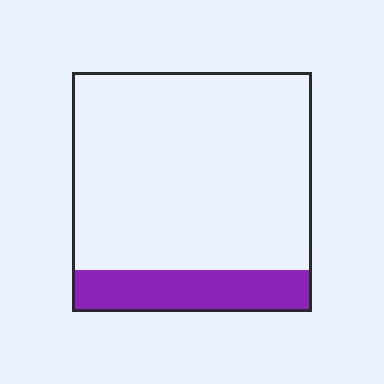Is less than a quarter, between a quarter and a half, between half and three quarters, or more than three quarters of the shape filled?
Less than a quarter.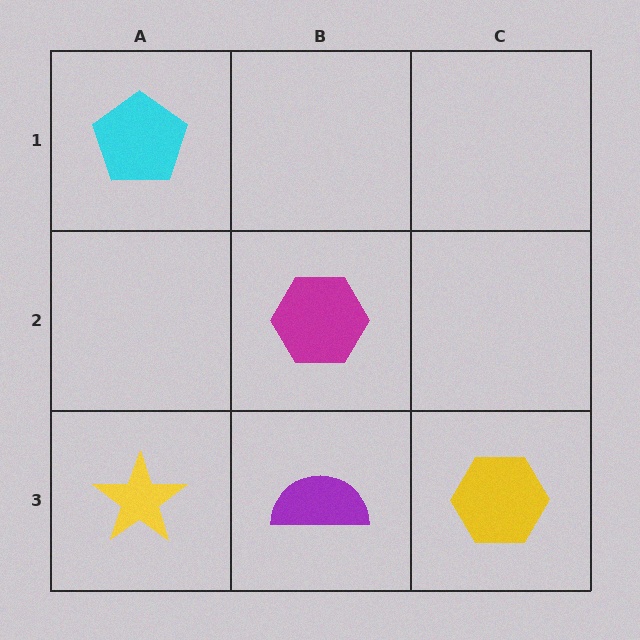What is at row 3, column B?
A purple semicircle.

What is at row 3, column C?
A yellow hexagon.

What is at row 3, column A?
A yellow star.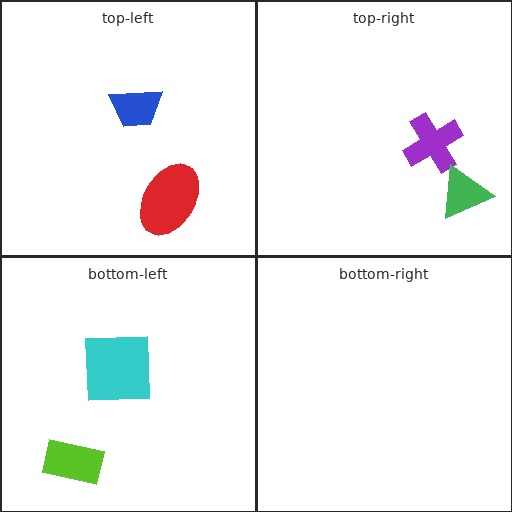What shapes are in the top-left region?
The blue trapezoid, the red ellipse.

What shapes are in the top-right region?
The purple cross, the green triangle.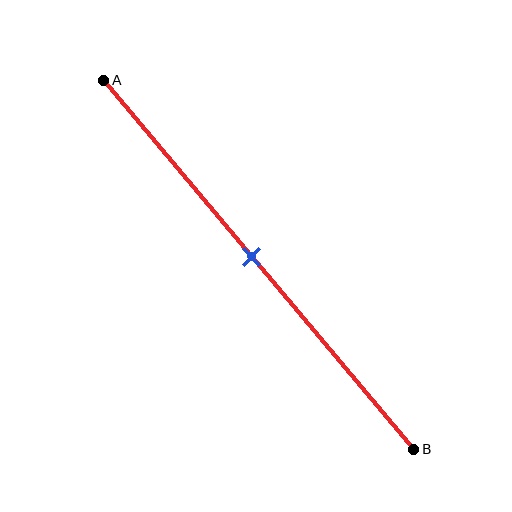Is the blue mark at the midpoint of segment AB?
Yes, the mark is approximately at the midpoint.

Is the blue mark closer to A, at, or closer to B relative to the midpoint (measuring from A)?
The blue mark is approximately at the midpoint of segment AB.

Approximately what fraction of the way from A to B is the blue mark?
The blue mark is approximately 50% of the way from A to B.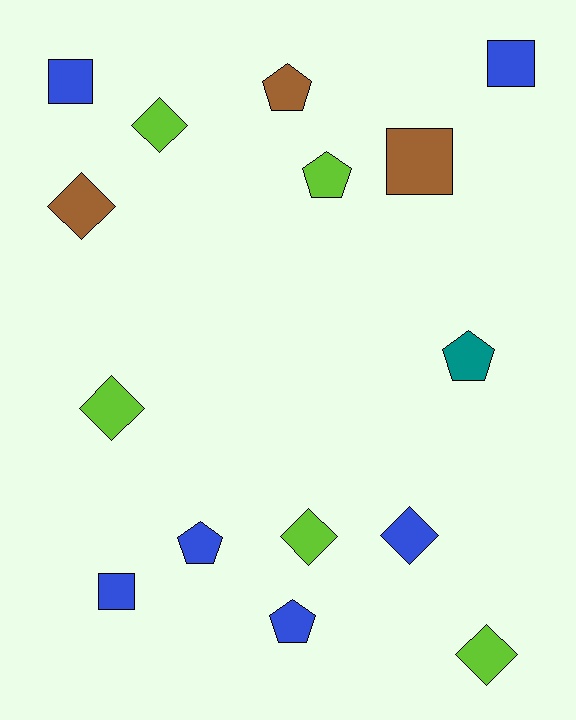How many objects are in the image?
There are 15 objects.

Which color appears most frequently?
Blue, with 6 objects.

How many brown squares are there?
There is 1 brown square.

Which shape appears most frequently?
Diamond, with 6 objects.